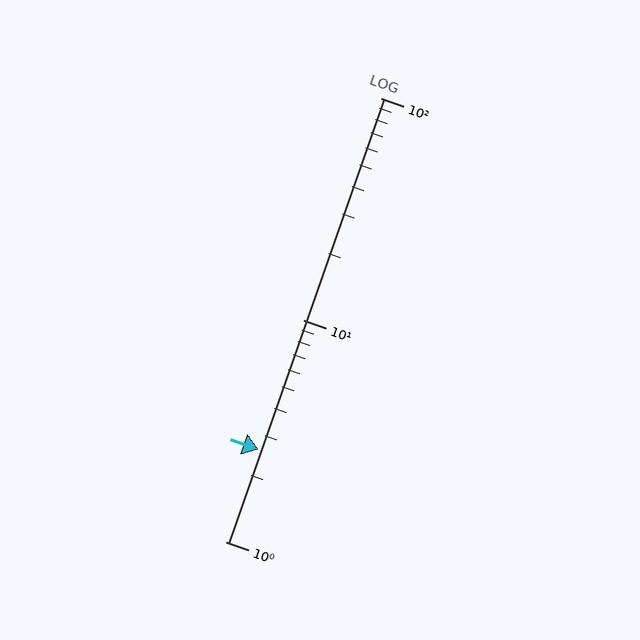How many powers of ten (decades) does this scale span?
The scale spans 2 decades, from 1 to 100.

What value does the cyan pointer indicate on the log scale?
The pointer indicates approximately 2.6.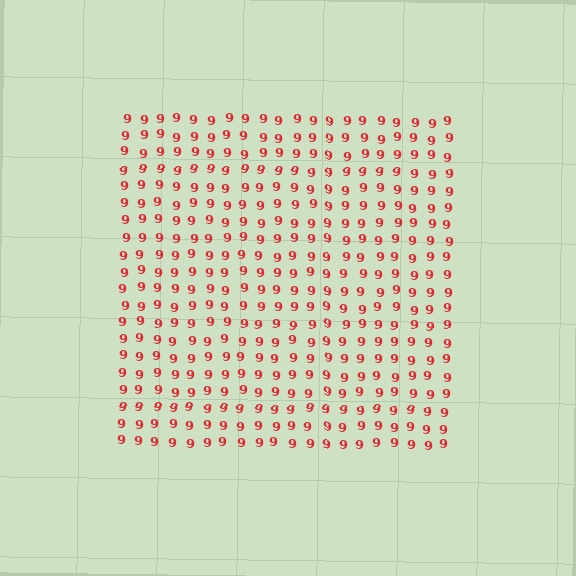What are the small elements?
The small elements are digit 9's.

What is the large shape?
The large shape is a square.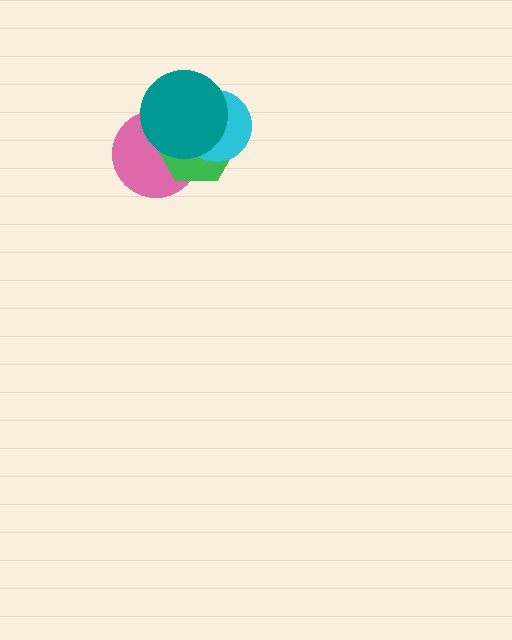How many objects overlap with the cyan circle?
3 objects overlap with the cyan circle.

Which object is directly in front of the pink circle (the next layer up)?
The green hexagon is directly in front of the pink circle.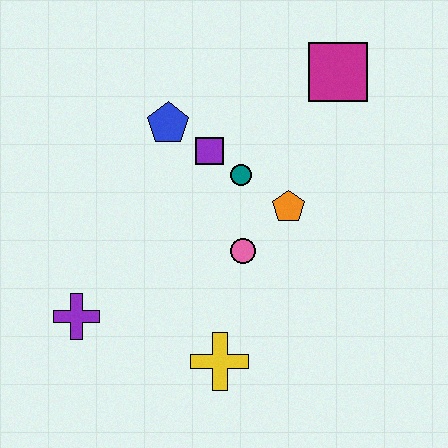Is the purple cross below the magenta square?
Yes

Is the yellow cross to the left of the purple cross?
No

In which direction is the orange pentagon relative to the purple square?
The orange pentagon is to the right of the purple square.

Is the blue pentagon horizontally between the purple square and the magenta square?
No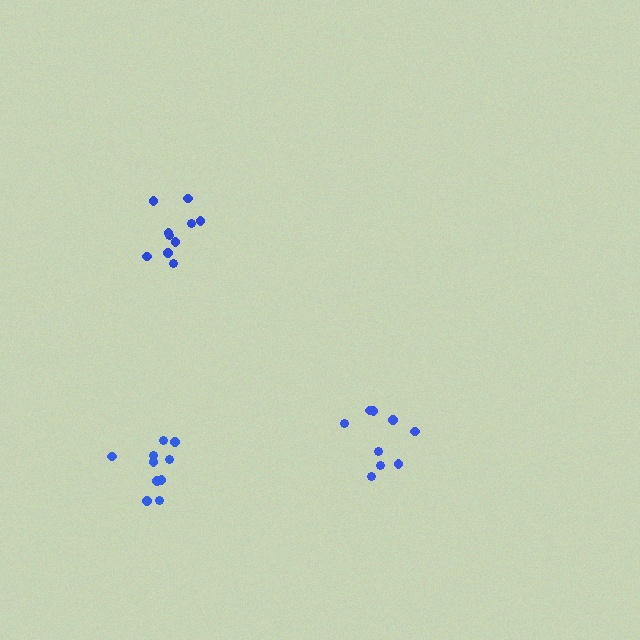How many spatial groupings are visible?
There are 3 spatial groupings.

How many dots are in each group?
Group 1: 10 dots, Group 2: 9 dots, Group 3: 10 dots (29 total).